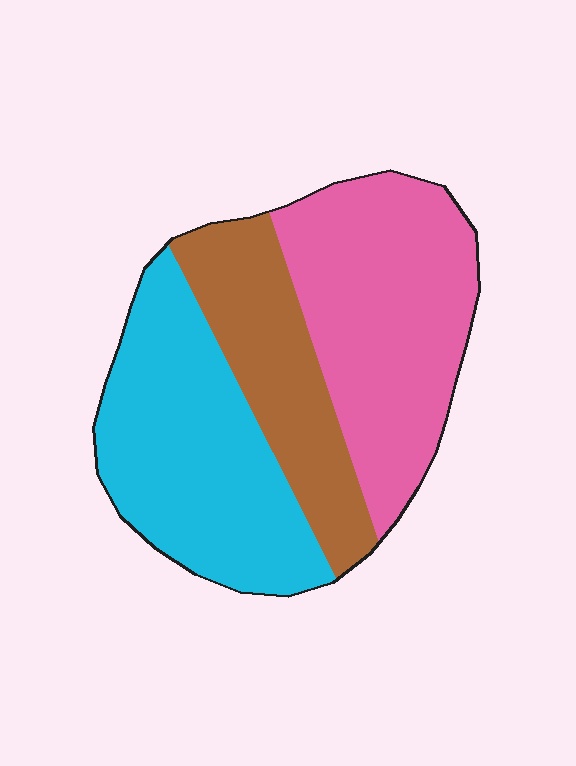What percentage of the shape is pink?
Pink covers roughly 40% of the shape.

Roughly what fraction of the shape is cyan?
Cyan covers roughly 35% of the shape.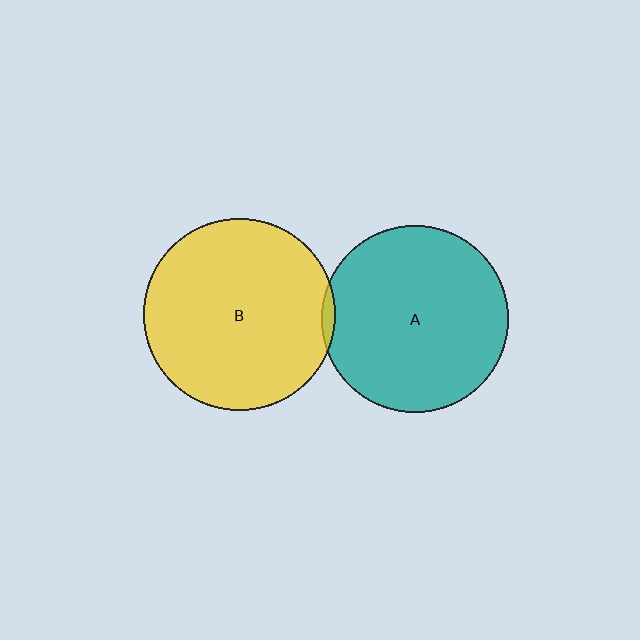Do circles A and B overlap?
Yes.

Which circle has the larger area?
Circle B (yellow).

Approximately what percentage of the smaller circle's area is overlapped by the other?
Approximately 5%.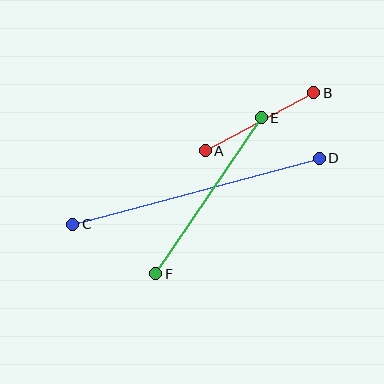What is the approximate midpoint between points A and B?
The midpoint is at approximately (259, 122) pixels.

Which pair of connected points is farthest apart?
Points C and D are farthest apart.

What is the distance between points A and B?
The distance is approximately 123 pixels.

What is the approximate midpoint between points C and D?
The midpoint is at approximately (196, 191) pixels.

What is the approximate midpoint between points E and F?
The midpoint is at approximately (208, 196) pixels.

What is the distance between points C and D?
The distance is approximately 255 pixels.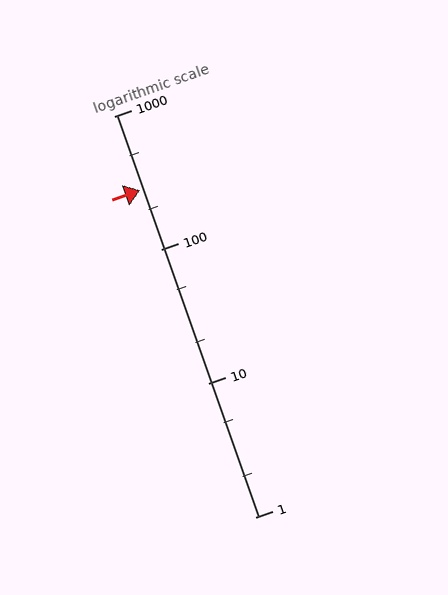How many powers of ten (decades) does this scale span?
The scale spans 3 decades, from 1 to 1000.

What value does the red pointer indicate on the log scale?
The pointer indicates approximately 280.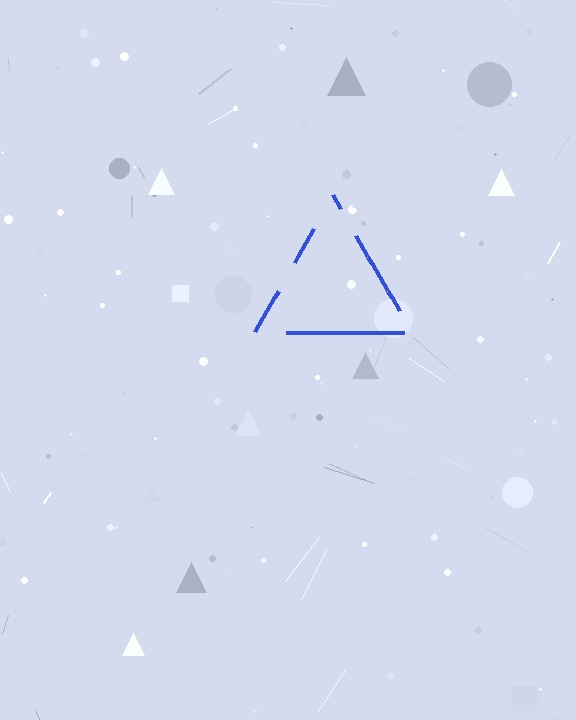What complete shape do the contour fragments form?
The contour fragments form a triangle.